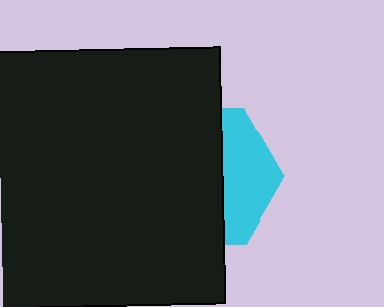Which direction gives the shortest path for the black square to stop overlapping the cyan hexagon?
Moving left gives the shortest separation.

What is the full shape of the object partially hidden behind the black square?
The partially hidden object is a cyan hexagon.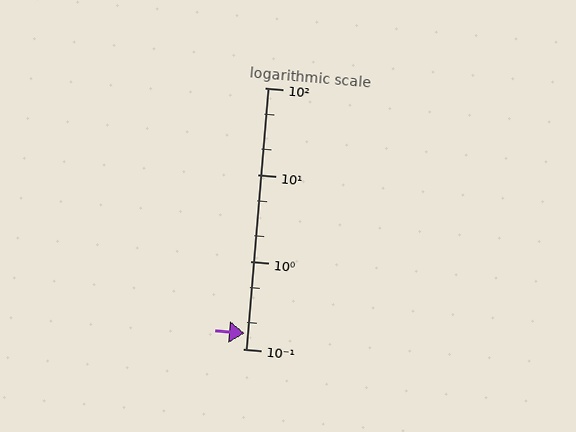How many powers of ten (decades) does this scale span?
The scale spans 3 decades, from 0.1 to 100.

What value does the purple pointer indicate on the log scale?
The pointer indicates approximately 0.15.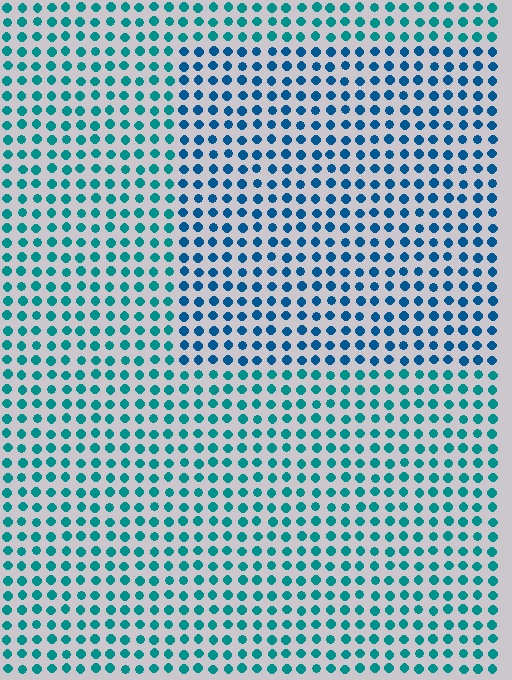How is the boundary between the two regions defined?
The boundary is defined purely by a slight shift in hue (about 27 degrees). Spacing, size, and orientation are identical on both sides.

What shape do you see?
I see a rectangle.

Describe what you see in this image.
The image is filled with small teal elements in a uniform arrangement. A rectangle-shaped region is visible where the elements are tinted to a slightly different hue, forming a subtle color boundary.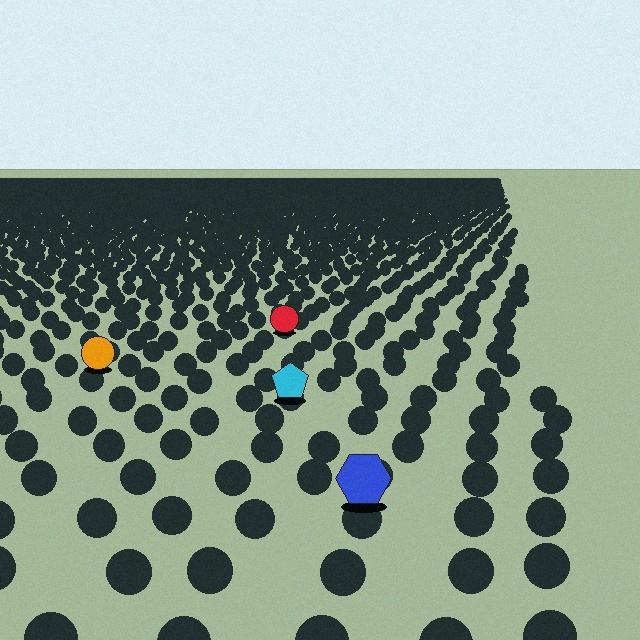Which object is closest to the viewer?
The blue hexagon is closest. The texture marks near it are larger and more spread out.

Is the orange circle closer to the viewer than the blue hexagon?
No. The blue hexagon is closer — you can tell from the texture gradient: the ground texture is coarser near it.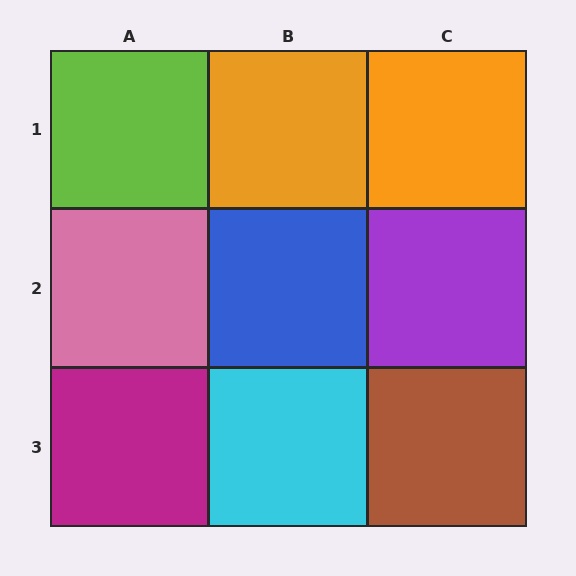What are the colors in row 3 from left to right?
Magenta, cyan, brown.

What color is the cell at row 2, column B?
Blue.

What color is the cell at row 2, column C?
Purple.